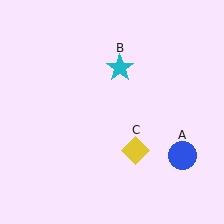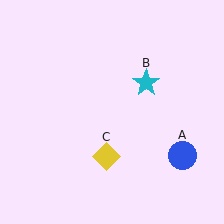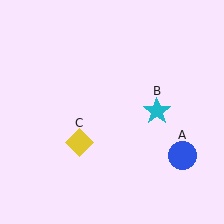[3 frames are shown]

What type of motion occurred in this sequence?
The cyan star (object B), yellow diamond (object C) rotated clockwise around the center of the scene.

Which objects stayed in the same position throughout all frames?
Blue circle (object A) remained stationary.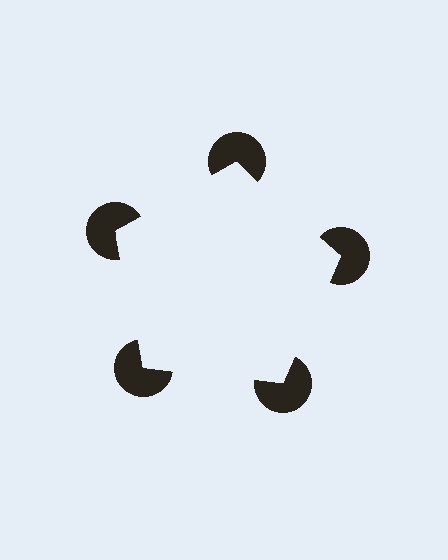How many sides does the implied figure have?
5 sides.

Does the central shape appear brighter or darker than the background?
It typically appears slightly brighter than the background, even though no actual brightness change is drawn.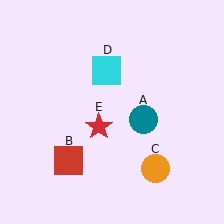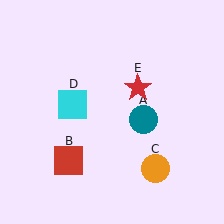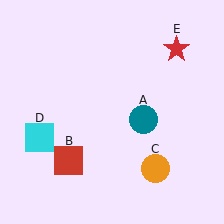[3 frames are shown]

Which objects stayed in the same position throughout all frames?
Teal circle (object A) and red square (object B) and orange circle (object C) remained stationary.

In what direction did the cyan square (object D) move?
The cyan square (object D) moved down and to the left.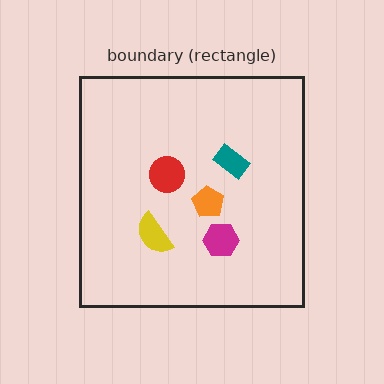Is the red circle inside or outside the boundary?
Inside.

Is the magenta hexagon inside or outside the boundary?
Inside.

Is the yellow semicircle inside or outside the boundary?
Inside.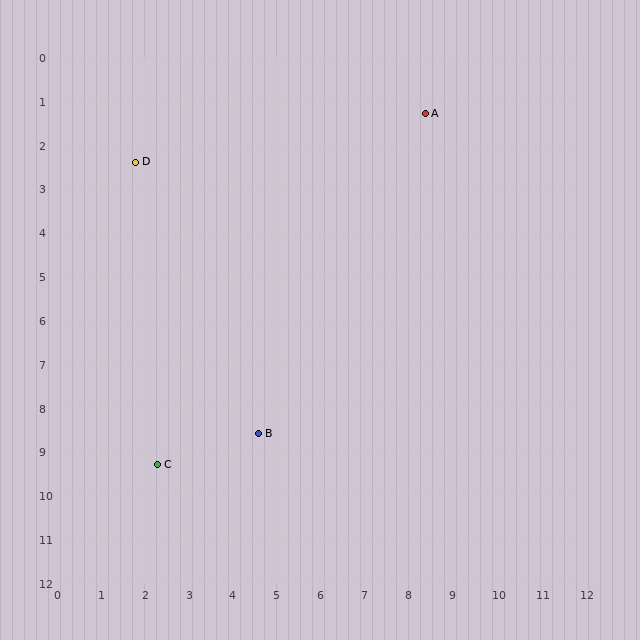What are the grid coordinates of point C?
Point C is at approximately (2.3, 9.3).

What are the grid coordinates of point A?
Point A is at approximately (8.4, 1.3).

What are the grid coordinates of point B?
Point B is at approximately (4.6, 8.6).